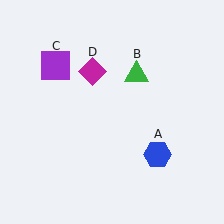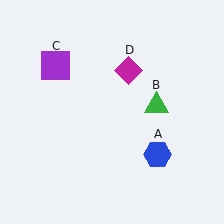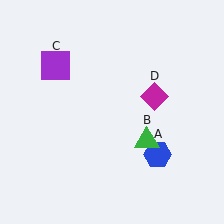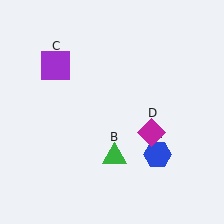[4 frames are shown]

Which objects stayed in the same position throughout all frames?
Blue hexagon (object A) and purple square (object C) remained stationary.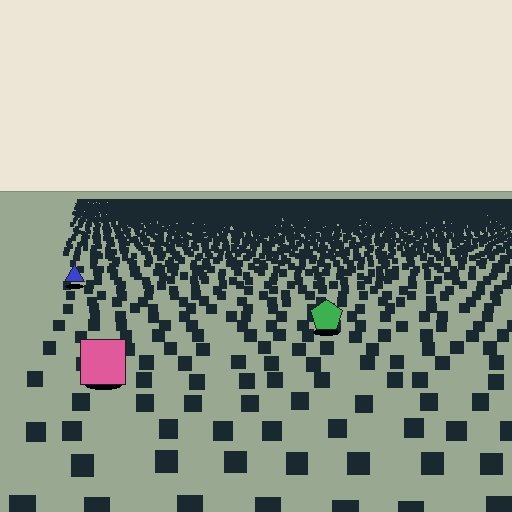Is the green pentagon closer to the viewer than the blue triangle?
Yes. The green pentagon is closer — you can tell from the texture gradient: the ground texture is coarser near it.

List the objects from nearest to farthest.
From nearest to farthest: the pink square, the green pentagon, the blue triangle.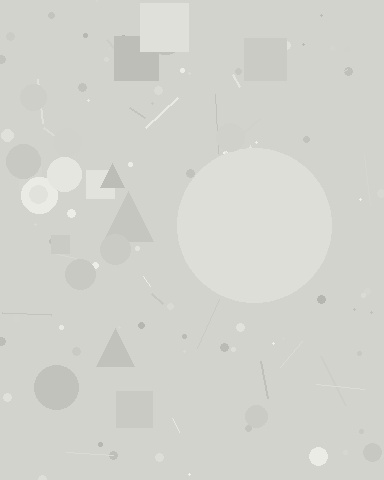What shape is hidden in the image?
A circle is hidden in the image.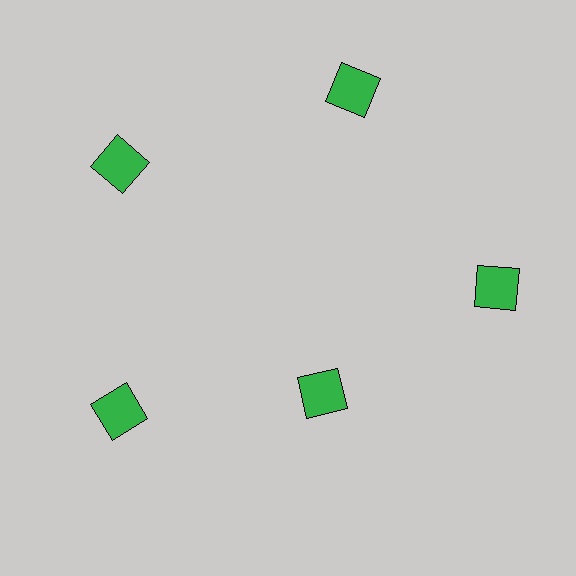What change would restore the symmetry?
The symmetry would be restored by moving it outward, back onto the ring so that all 5 squares sit at equal angles and equal distance from the center.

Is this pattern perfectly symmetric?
No. The 5 green squares are arranged in a ring, but one element near the 5 o'clock position is pulled inward toward the center, breaking the 5-fold rotational symmetry.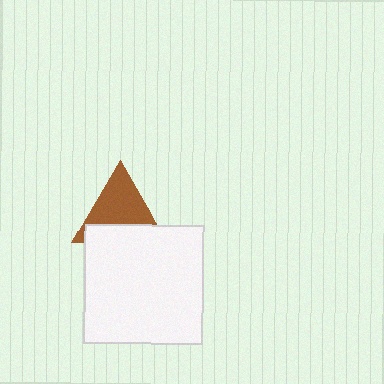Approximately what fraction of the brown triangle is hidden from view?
Roughly 35% of the brown triangle is hidden behind the white square.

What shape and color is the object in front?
The object in front is a white square.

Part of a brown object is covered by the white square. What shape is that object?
It is a triangle.